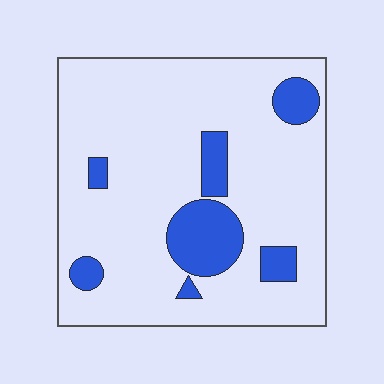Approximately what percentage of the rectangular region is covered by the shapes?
Approximately 15%.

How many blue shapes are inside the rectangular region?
7.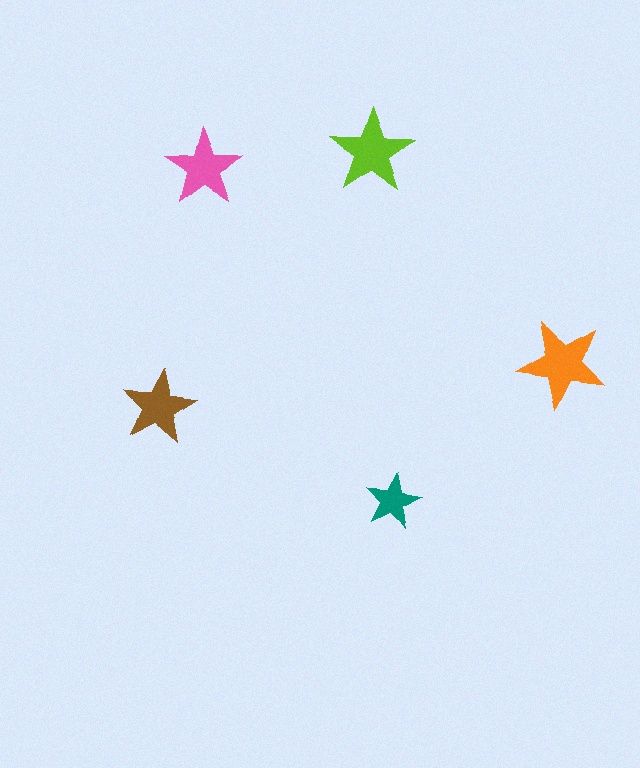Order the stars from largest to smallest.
the orange one, the lime one, the pink one, the brown one, the teal one.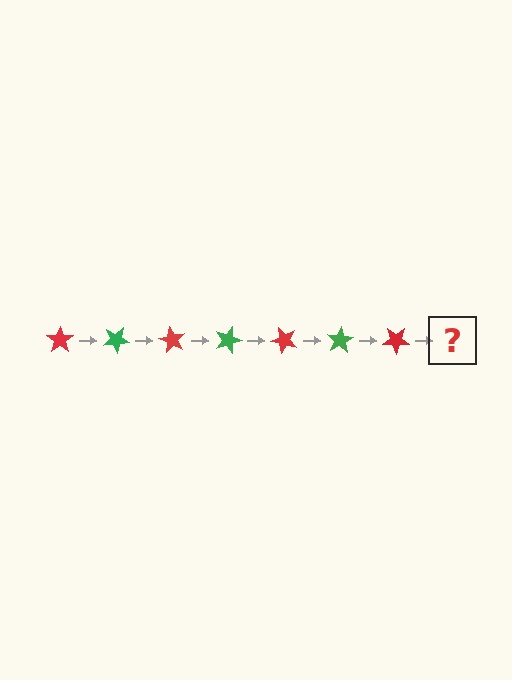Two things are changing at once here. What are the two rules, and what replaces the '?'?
The two rules are that it rotates 30 degrees each step and the color cycles through red and green. The '?' should be a green star, rotated 210 degrees from the start.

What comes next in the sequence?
The next element should be a green star, rotated 210 degrees from the start.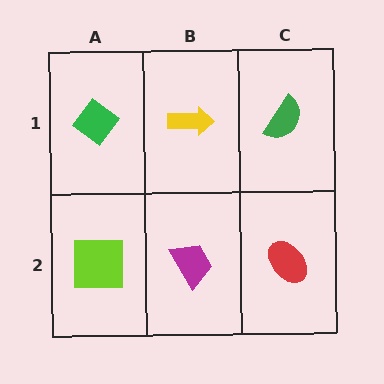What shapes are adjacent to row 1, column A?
A lime square (row 2, column A), a yellow arrow (row 1, column B).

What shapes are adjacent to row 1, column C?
A red ellipse (row 2, column C), a yellow arrow (row 1, column B).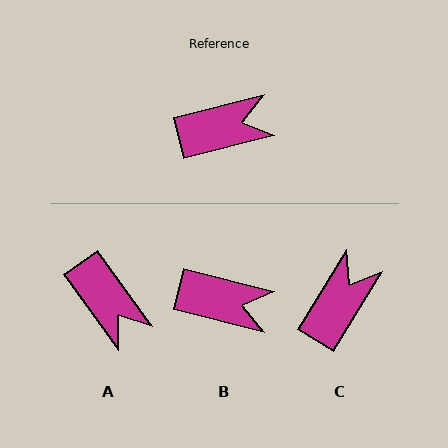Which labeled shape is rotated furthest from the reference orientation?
A, about 68 degrees away.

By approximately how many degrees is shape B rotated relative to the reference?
Approximately 28 degrees clockwise.